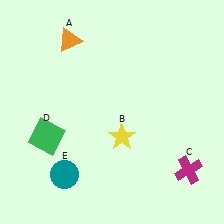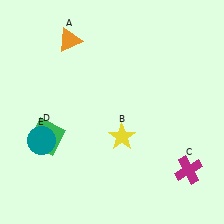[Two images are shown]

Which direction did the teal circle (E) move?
The teal circle (E) moved up.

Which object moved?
The teal circle (E) moved up.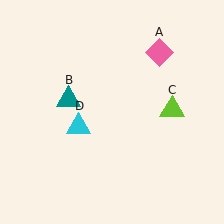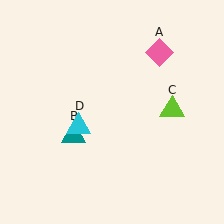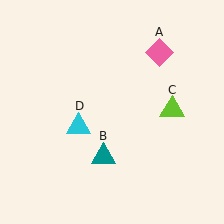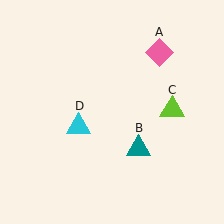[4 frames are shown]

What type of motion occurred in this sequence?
The teal triangle (object B) rotated counterclockwise around the center of the scene.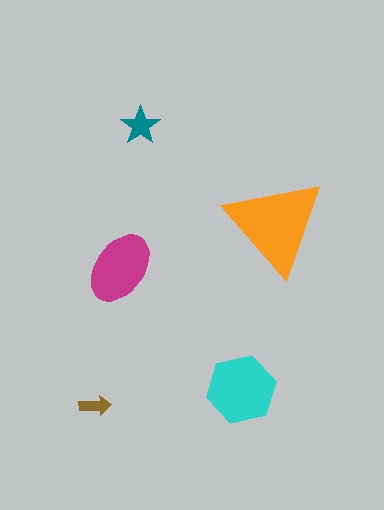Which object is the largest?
The orange triangle.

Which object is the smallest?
The brown arrow.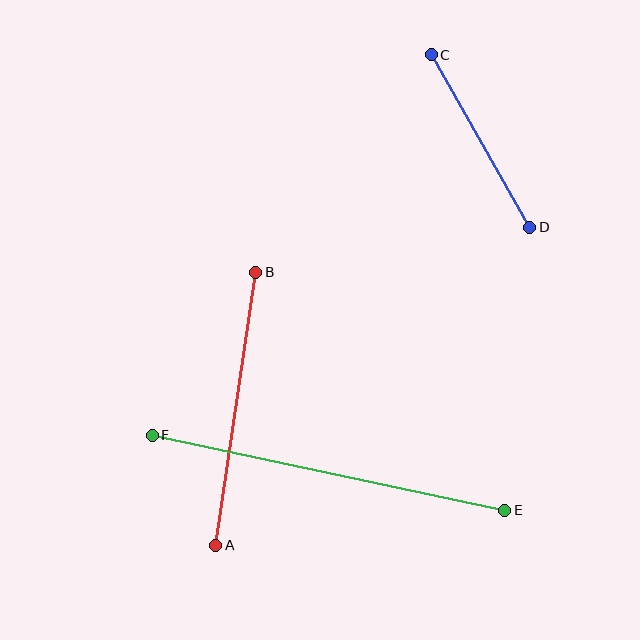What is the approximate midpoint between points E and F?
The midpoint is at approximately (328, 473) pixels.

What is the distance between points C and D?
The distance is approximately 199 pixels.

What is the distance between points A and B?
The distance is approximately 276 pixels.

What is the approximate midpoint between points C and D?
The midpoint is at approximately (480, 141) pixels.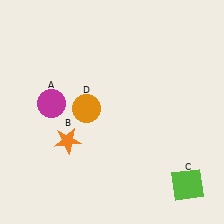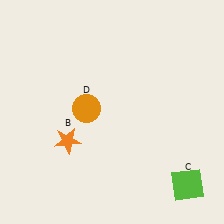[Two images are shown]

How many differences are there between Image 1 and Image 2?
There is 1 difference between the two images.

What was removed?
The magenta circle (A) was removed in Image 2.